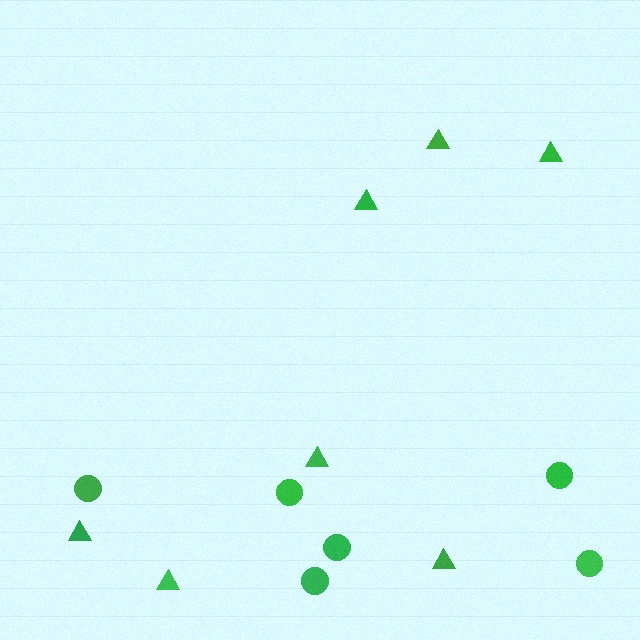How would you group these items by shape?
There are 2 groups: one group of triangles (7) and one group of circles (6).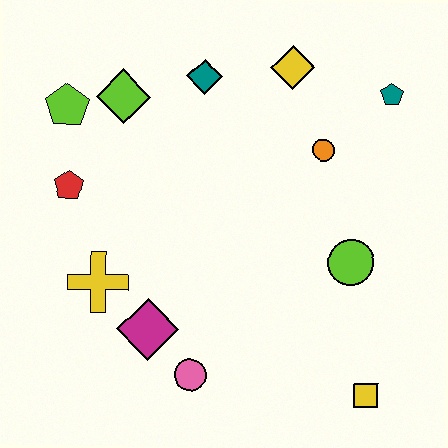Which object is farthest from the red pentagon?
The yellow square is farthest from the red pentagon.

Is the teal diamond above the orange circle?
Yes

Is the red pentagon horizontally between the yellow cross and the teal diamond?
No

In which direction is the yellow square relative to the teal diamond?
The yellow square is below the teal diamond.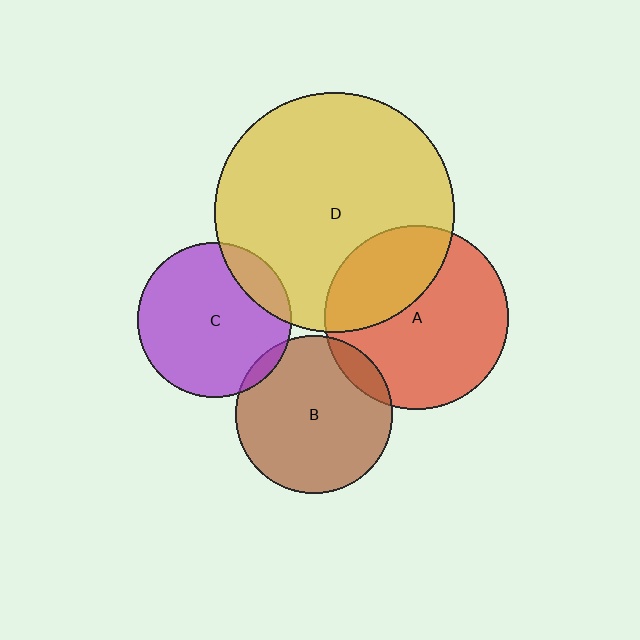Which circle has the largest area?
Circle D (yellow).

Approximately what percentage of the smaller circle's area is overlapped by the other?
Approximately 5%.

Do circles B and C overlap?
Yes.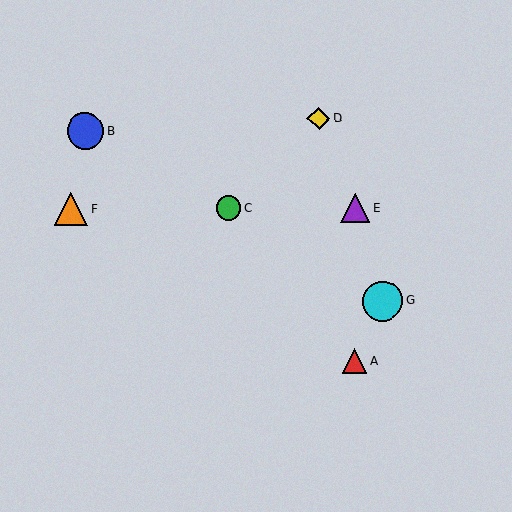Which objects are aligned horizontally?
Objects C, E, F are aligned horizontally.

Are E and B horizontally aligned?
No, E is at y≈208 and B is at y≈131.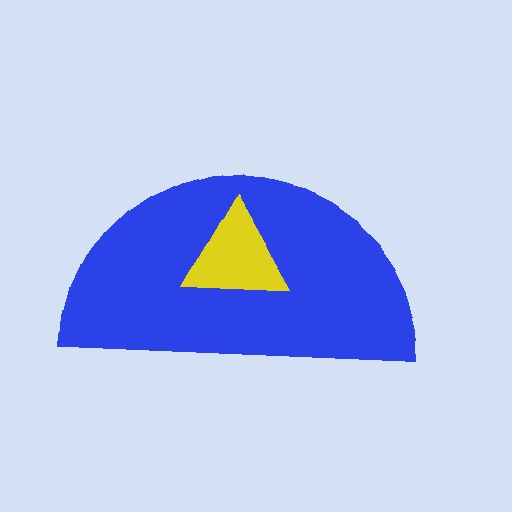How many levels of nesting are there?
2.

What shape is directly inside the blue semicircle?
The yellow triangle.